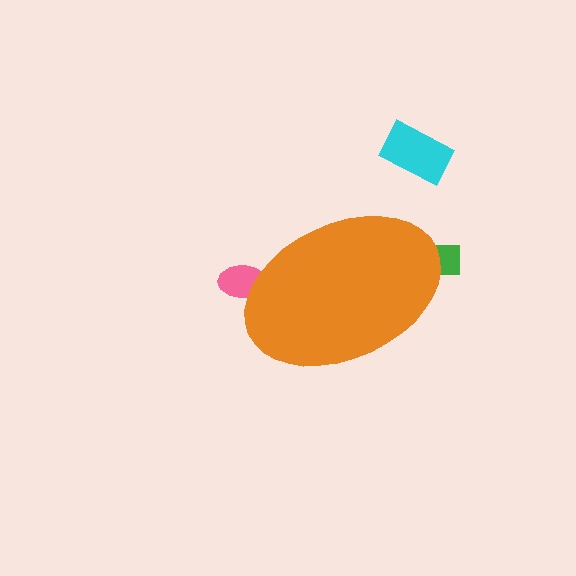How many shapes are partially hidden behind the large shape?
2 shapes are partially hidden.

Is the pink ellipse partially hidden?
Yes, the pink ellipse is partially hidden behind the orange ellipse.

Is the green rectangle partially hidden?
Yes, the green rectangle is partially hidden behind the orange ellipse.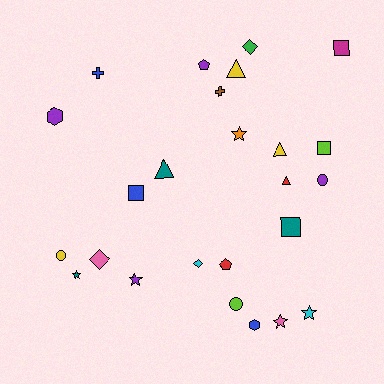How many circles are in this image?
There are 3 circles.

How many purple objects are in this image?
There are 4 purple objects.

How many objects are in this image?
There are 25 objects.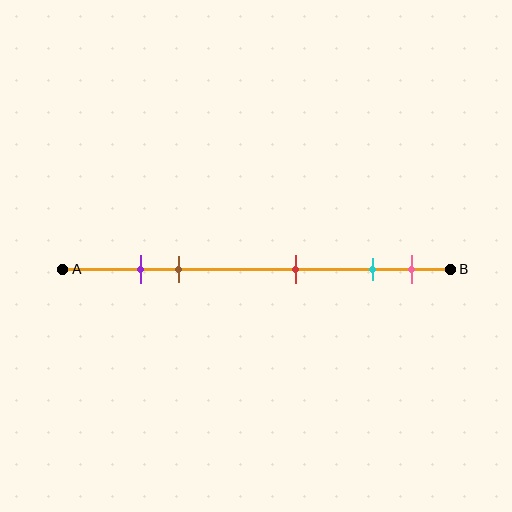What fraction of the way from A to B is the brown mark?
The brown mark is approximately 30% (0.3) of the way from A to B.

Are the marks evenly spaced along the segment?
No, the marks are not evenly spaced.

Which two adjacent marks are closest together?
The purple and brown marks are the closest adjacent pair.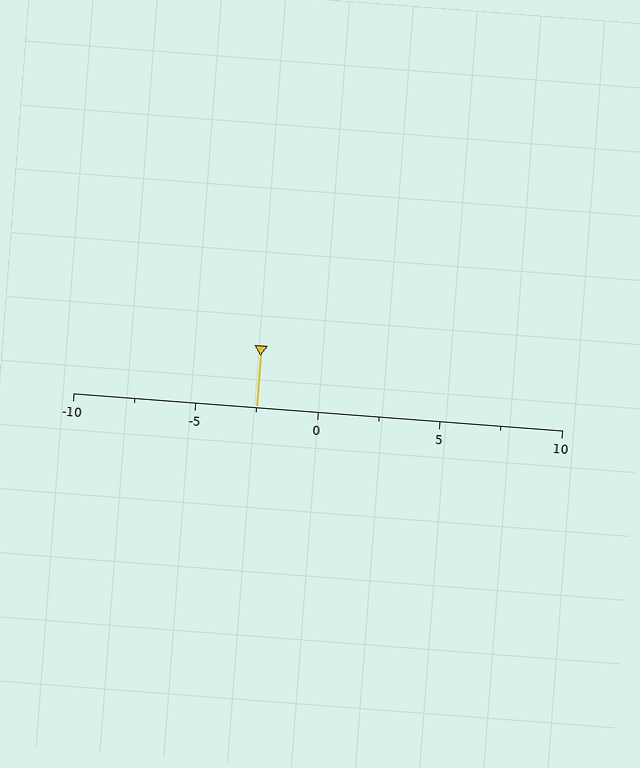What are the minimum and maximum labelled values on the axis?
The axis runs from -10 to 10.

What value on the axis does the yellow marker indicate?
The marker indicates approximately -2.5.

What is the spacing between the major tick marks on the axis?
The major ticks are spaced 5 apart.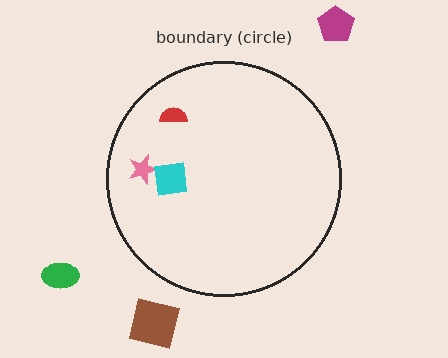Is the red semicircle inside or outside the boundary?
Inside.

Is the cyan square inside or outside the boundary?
Inside.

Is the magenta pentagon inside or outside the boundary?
Outside.